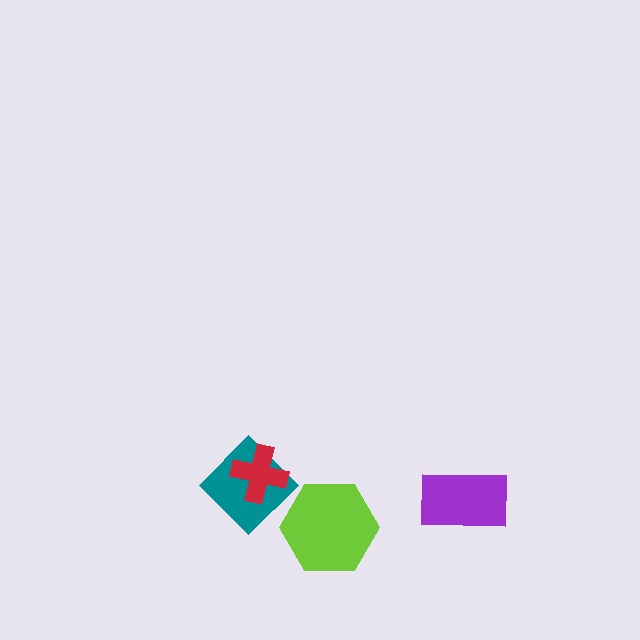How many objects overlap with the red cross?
1 object overlaps with the red cross.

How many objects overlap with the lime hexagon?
0 objects overlap with the lime hexagon.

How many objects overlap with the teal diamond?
1 object overlaps with the teal diamond.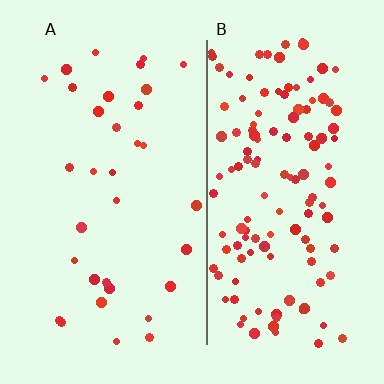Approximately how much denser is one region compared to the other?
Approximately 4.0× — region B over region A.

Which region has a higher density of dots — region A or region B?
B (the right).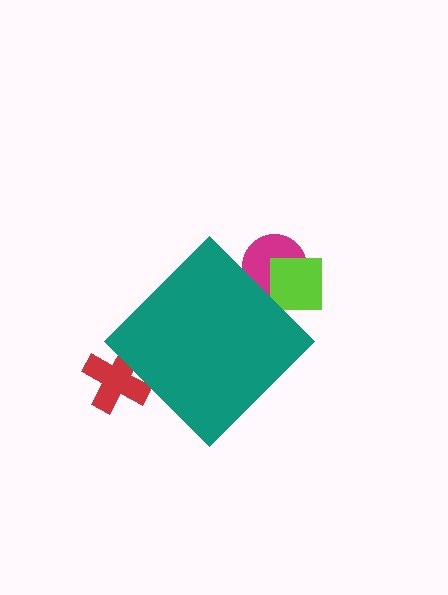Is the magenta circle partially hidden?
Yes, the magenta circle is partially hidden behind the teal diamond.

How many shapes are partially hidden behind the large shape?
3 shapes are partially hidden.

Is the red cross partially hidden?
Yes, the red cross is partially hidden behind the teal diamond.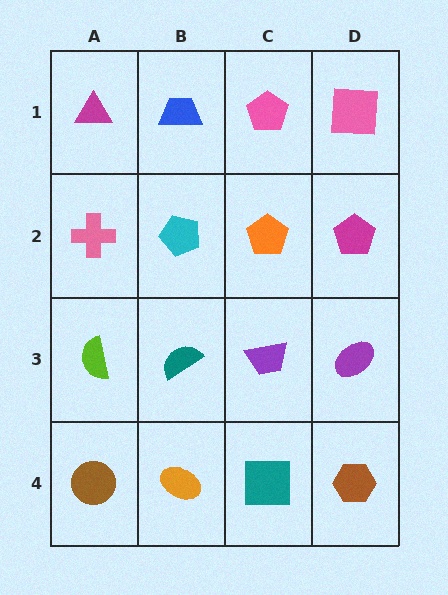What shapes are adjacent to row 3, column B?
A cyan pentagon (row 2, column B), an orange ellipse (row 4, column B), a lime semicircle (row 3, column A), a purple trapezoid (row 3, column C).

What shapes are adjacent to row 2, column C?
A pink pentagon (row 1, column C), a purple trapezoid (row 3, column C), a cyan pentagon (row 2, column B), a magenta pentagon (row 2, column D).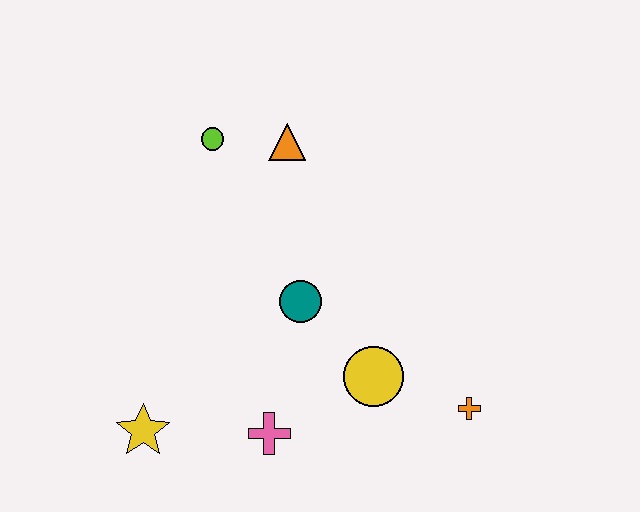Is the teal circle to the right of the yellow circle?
No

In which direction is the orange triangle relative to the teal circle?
The orange triangle is above the teal circle.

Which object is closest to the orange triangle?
The lime circle is closest to the orange triangle.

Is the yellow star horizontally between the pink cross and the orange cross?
No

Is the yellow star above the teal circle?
No